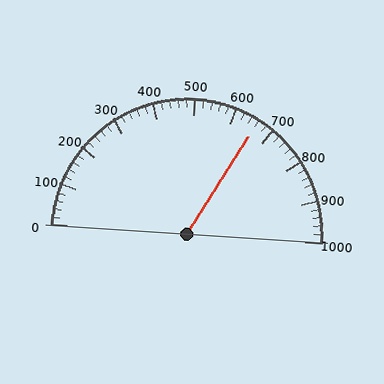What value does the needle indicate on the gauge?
The needle indicates approximately 660.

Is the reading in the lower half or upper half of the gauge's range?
The reading is in the upper half of the range (0 to 1000).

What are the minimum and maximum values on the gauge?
The gauge ranges from 0 to 1000.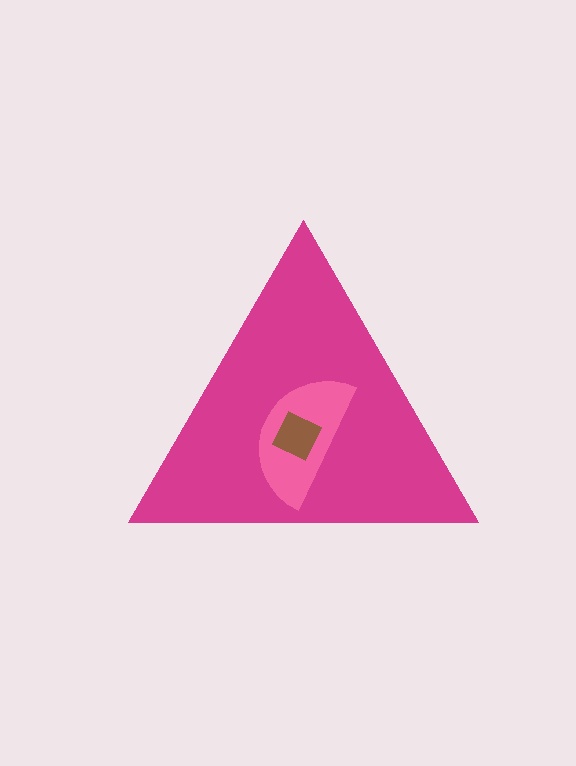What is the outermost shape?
The magenta triangle.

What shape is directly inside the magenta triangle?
The pink semicircle.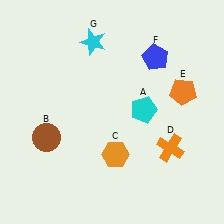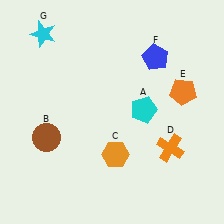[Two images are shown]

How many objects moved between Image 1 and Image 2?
1 object moved between the two images.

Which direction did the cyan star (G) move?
The cyan star (G) moved left.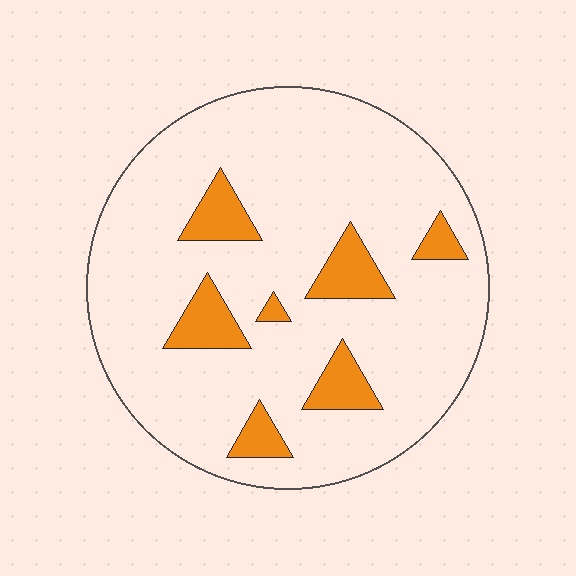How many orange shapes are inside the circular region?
7.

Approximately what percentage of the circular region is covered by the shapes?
Approximately 15%.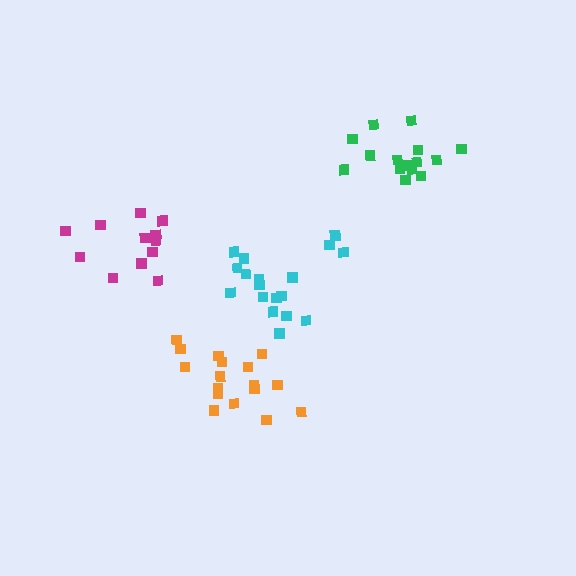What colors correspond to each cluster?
The clusters are colored: orange, cyan, magenta, green.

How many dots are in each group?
Group 1: 17 dots, Group 2: 18 dots, Group 3: 12 dots, Group 4: 15 dots (62 total).